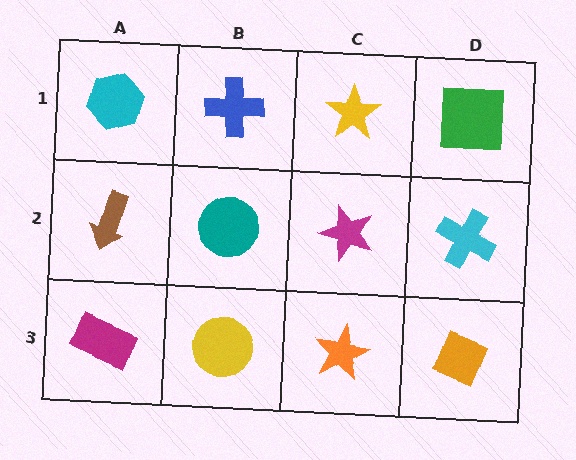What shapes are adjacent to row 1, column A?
A brown arrow (row 2, column A), a blue cross (row 1, column B).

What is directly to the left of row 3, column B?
A magenta rectangle.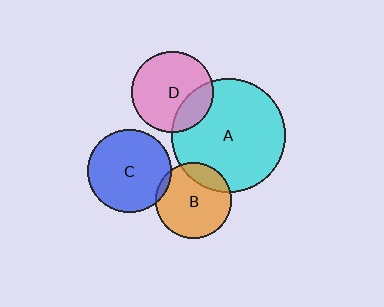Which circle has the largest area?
Circle A (cyan).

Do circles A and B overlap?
Yes.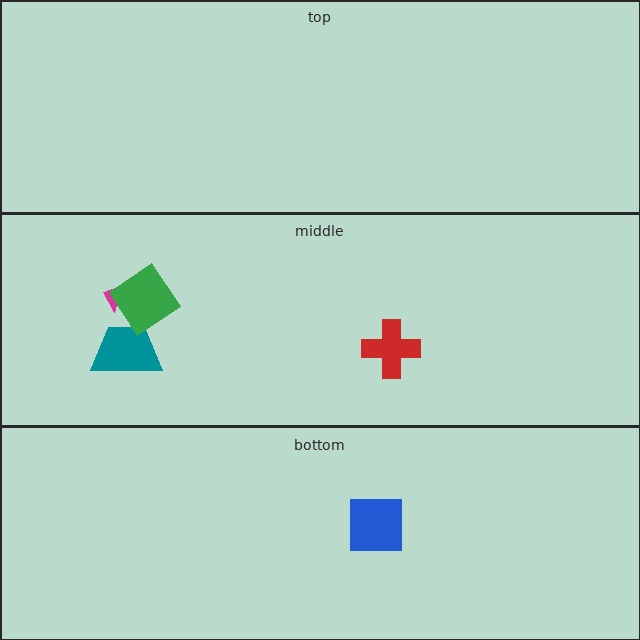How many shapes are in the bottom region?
1.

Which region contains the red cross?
The middle region.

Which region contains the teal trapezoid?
The middle region.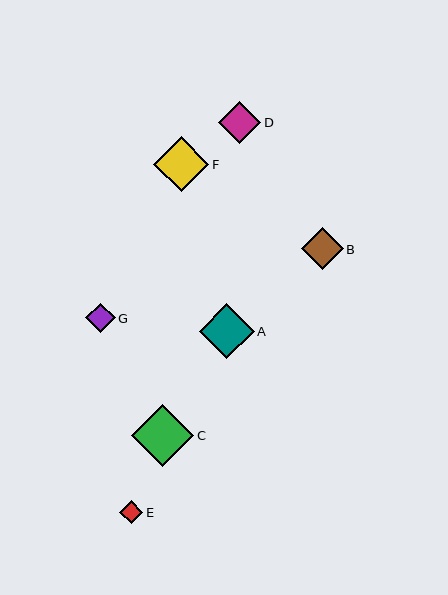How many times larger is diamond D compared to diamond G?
Diamond D is approximately 1.4 times the size of diamond G.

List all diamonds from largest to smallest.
From largest to smallest: C, A, F, D, B, G, E.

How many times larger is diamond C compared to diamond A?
Diamond C is approximately 1.1 times the size of diamond A.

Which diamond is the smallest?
Diamond E is the smallest with a size of approximately 23 pixels.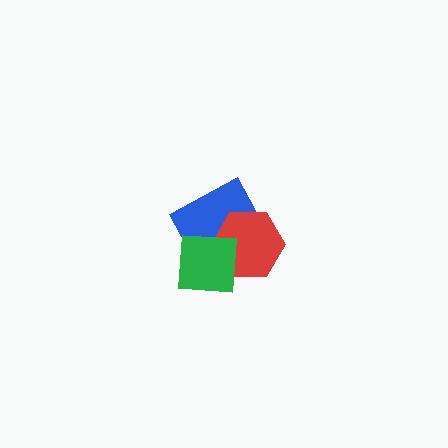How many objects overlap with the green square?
2 objects overlap with the green square.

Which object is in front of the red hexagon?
The green square is in front of the red hexagon.